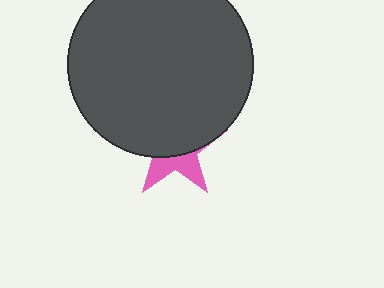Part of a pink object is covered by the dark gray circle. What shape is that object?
It is a star.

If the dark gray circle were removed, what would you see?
You would see the complete pink star.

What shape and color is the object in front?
The object in front is a dark gray circle.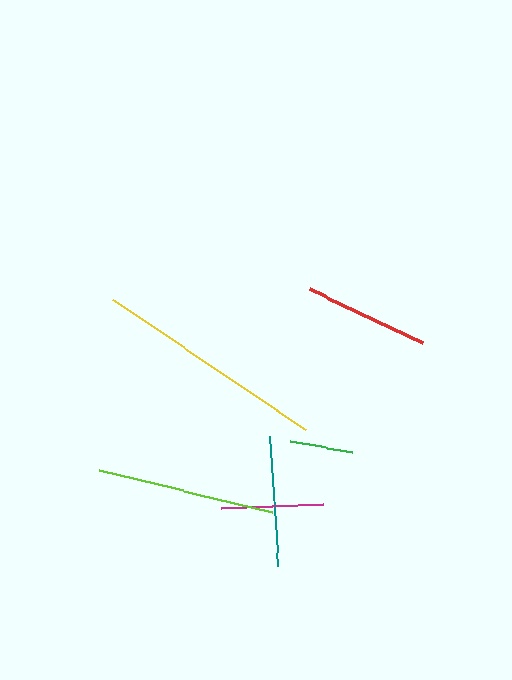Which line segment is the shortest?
The green line is the shortest at approximately 63 pixels.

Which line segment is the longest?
The yellow line is the longest at approximately 234 pixels.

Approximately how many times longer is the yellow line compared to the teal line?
The yellow line is approximately 1.8 times the length of the teal line.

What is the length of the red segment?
The red segment is approximately 124 pixels long.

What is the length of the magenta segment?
The magenta segment is approximately 102 pixels long.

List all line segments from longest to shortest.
From longest to shortest: yellow, lime, teal, red, magenta, green.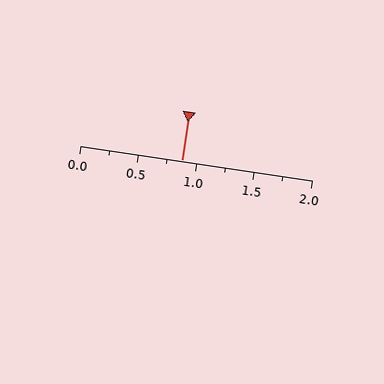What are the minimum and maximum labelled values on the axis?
The axis runs from 0.0 to 2.0.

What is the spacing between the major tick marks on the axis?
The major ticks are spaced 0.5 apart.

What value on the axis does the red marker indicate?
The marker indicates approximately 0.88.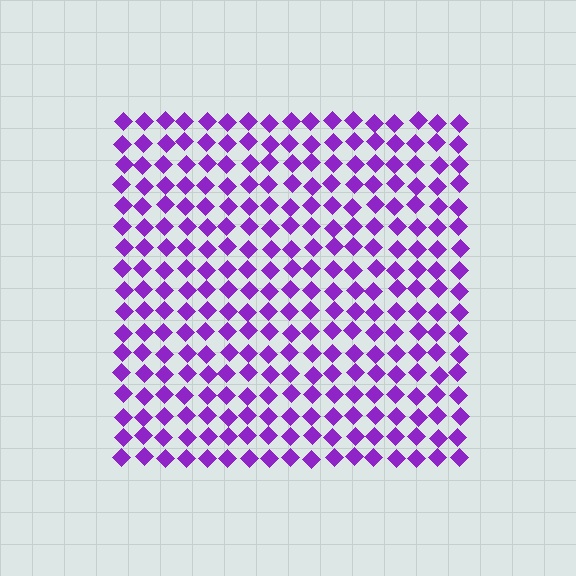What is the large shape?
The large shape is a square.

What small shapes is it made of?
It is made of small diamonds.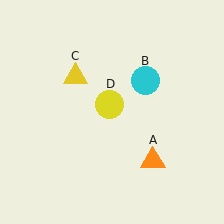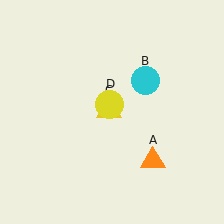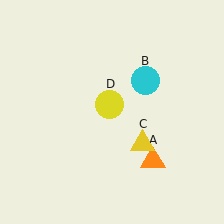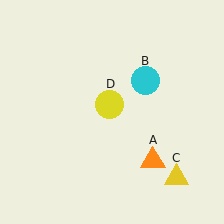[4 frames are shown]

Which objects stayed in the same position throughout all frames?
Orange triangle (object A) and cyan circle (object B) and yellow circle (object D) remained stationary.